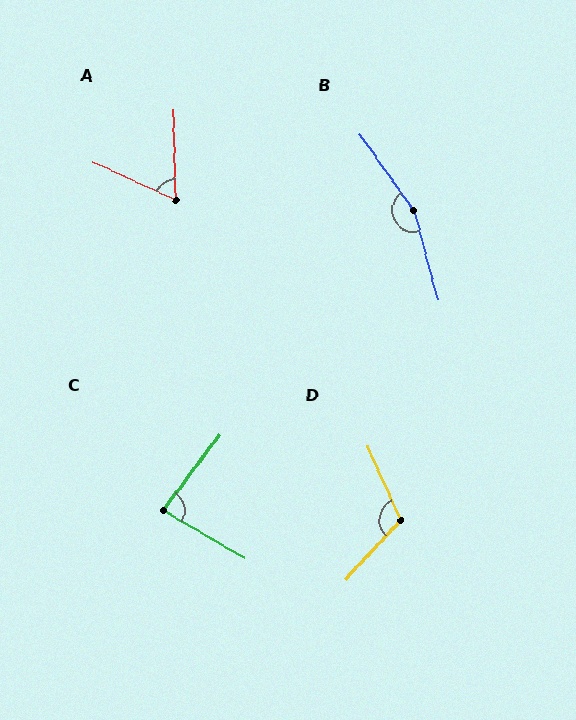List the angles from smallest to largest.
A (65°), C (83°), D (113°), B (160°).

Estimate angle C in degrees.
Approximately 83 degrees.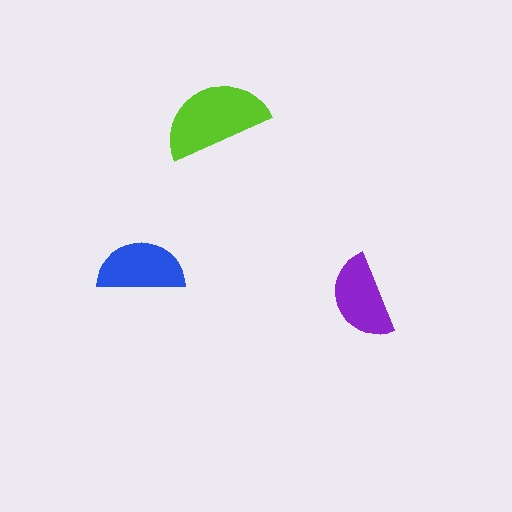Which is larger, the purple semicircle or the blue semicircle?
The blue one.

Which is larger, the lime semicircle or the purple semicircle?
The lime one.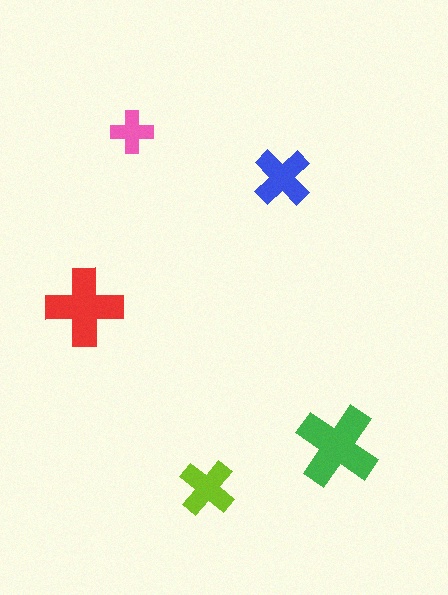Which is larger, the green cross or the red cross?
The green one.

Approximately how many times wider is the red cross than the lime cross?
About 1.5 times wider.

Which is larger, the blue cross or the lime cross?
The blue one.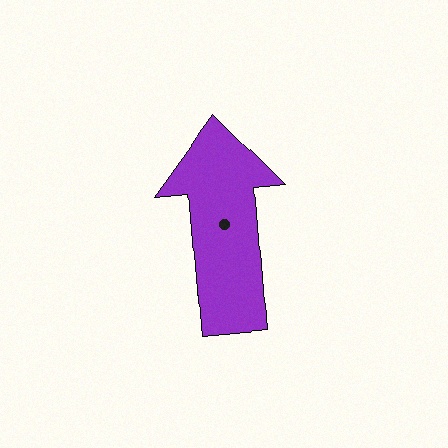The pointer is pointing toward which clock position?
Roughly 12 o'clock.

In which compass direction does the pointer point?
North.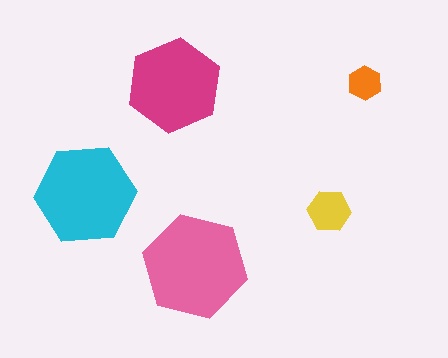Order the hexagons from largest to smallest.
the pink one, the cyan one, the magenta one, the yellow one, the orange one.